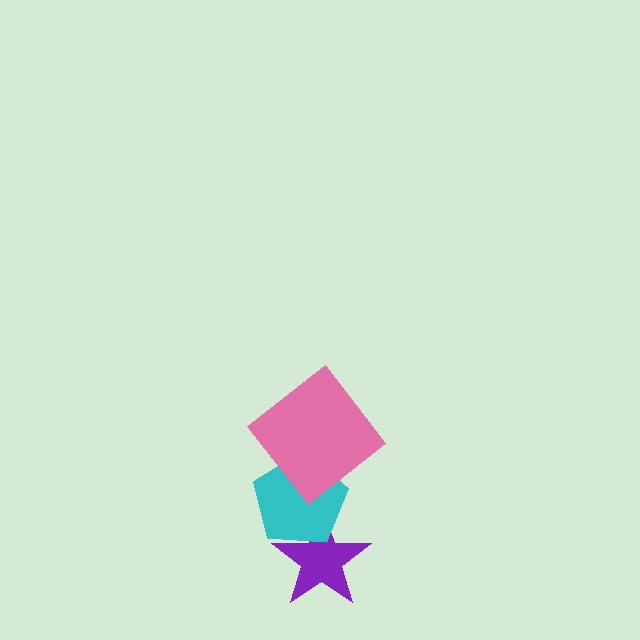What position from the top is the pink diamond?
The pink diamond is 1st from the top.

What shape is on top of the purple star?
The cyan pentagon is on top of the purple star.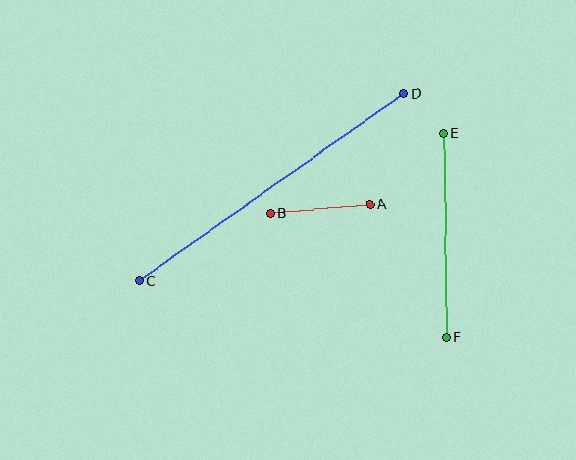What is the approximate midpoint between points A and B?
The midpoint is at approximately (320, 209) pixels.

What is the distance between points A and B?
The distance is approximately 100 pixels.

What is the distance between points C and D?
The distance is approximately 324 pixels.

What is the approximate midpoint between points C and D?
The midpoint is at approximately (272, 187) pixels.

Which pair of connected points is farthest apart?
Points C and D are farthest apart.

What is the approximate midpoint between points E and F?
The midpoint is at approximately (445, 235) pixels.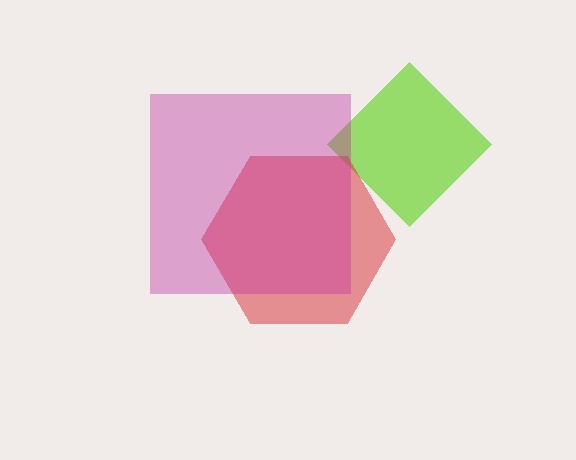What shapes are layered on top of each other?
The layered shapes are: a lime diamond, a red hexagon, a magenta square.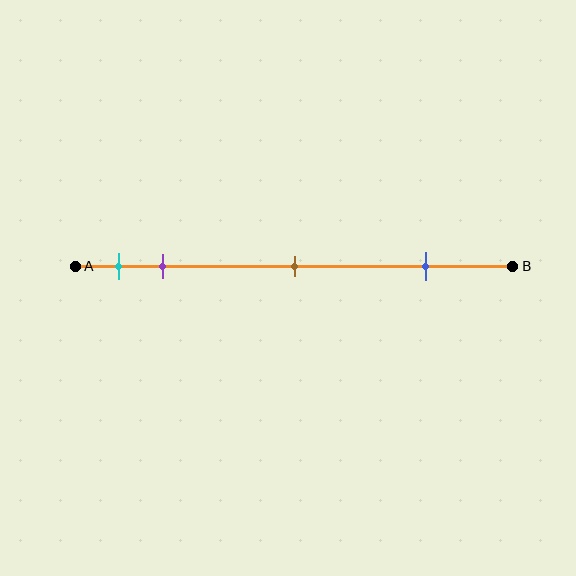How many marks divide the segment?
There are 4 marks dividing the segment.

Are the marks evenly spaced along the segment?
No, the marks are not evenly spaced.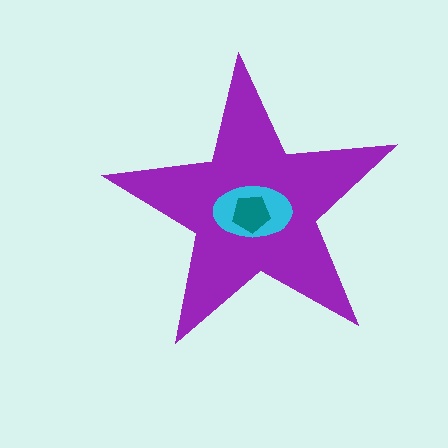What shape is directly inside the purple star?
The cyan ellipse.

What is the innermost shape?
The teal pentagon.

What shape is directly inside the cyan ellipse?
The teal pentagon.